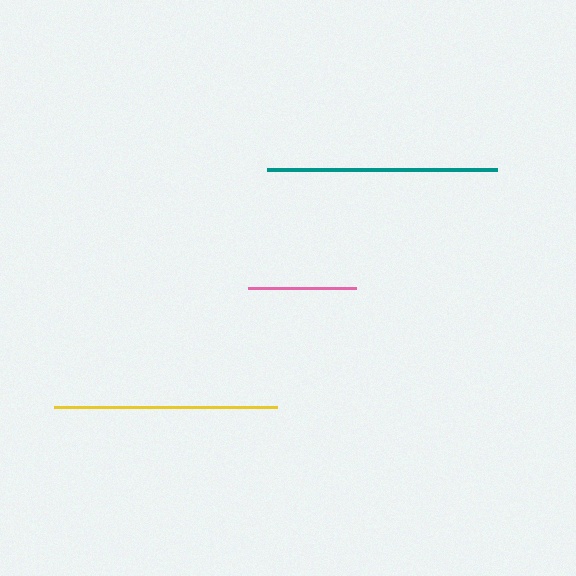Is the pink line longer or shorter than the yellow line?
The yellow line is longer than the pink line.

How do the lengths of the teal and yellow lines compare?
The teal and yellow lines are approximately the same length.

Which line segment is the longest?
The teal line is the longest at approximately 231 pixels.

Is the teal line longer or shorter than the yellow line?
The teal line is longer than the yellow line.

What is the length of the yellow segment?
The yellow segment is approximately 223 pixels long.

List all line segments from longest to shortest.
From longest to shortest: teal, yellow, pink.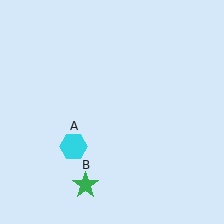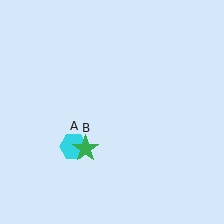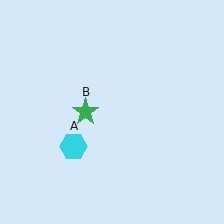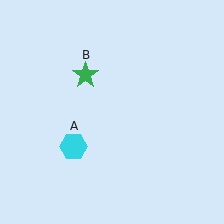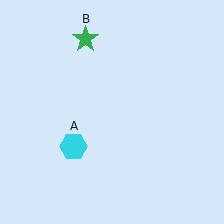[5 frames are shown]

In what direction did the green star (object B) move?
The green star (object B) moved up.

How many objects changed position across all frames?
1 object changed position: green star (object B).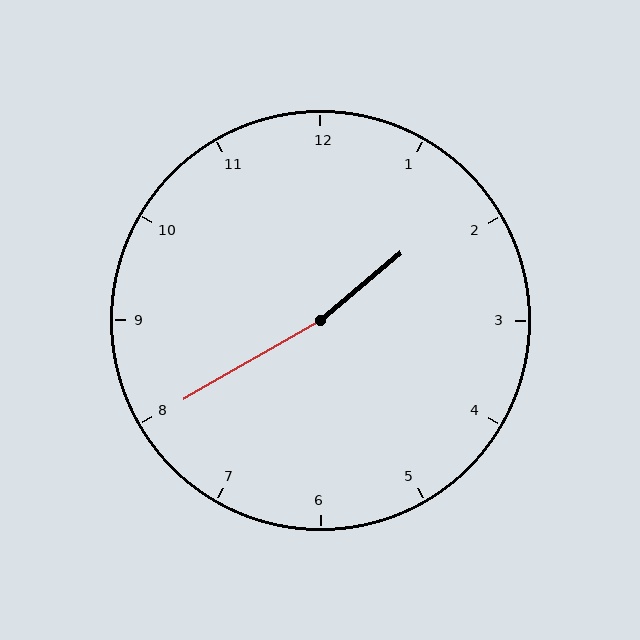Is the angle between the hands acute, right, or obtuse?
It is obtuse.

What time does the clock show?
1:40.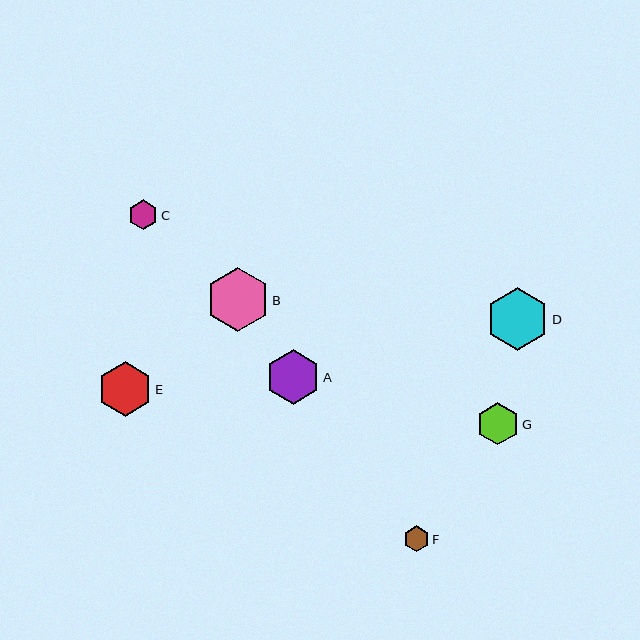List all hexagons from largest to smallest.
From largest to smallest: B, D, E, A, G, C, F.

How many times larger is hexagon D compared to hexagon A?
Hexagon D is approximately 1.2 times the size of hexagon A.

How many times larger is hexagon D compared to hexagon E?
Hexagon D is approximately 1.1 times the size of hexagon E.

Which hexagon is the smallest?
Hexagon F is the smallest with a size of approximately 26 pixels.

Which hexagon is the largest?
Hexagon B is the largest with a size of approximately 63 pixels.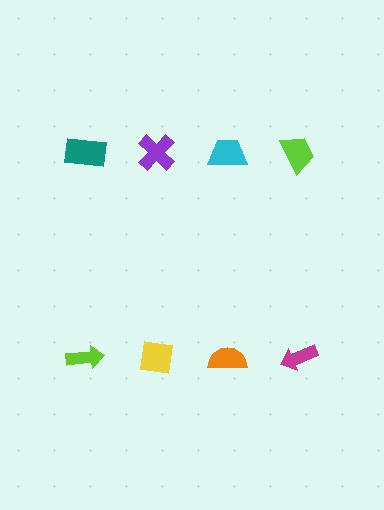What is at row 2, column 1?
A lime arrow.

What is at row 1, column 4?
A lime trapezoid.